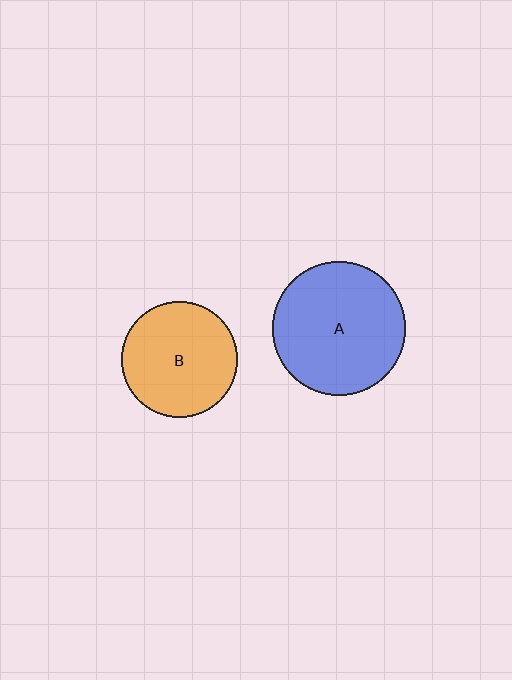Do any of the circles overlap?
No, none of the circles overlap.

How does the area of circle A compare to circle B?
Approximately 1.3 times.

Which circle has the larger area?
Circle A (blue).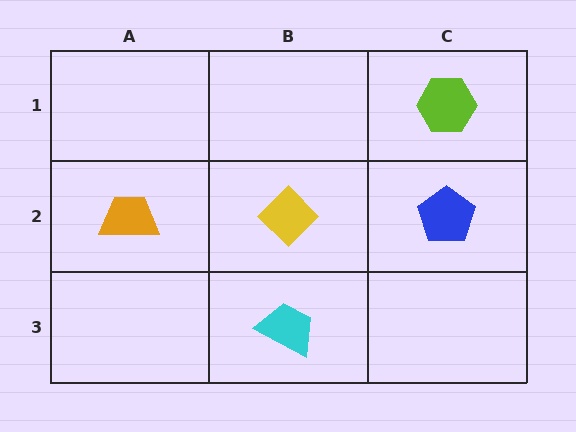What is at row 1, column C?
A lime hexagon.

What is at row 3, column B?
A cyan trapezoid.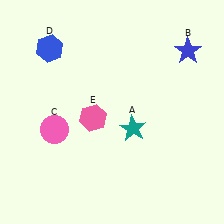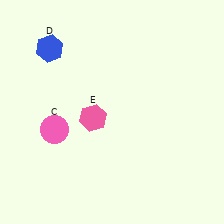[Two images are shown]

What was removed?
The teal star (A), the blue star (B) were removed in Image 2.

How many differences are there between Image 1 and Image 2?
There are 2 differences between the two images.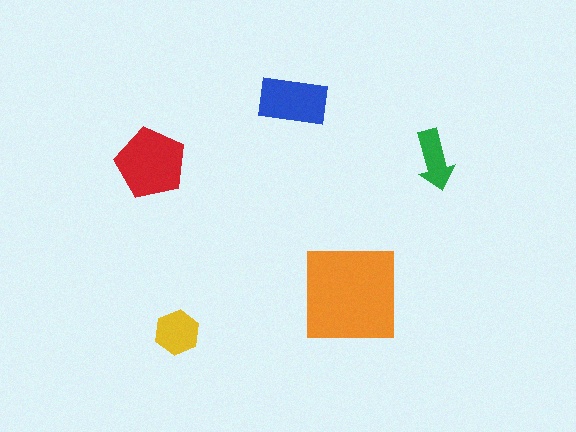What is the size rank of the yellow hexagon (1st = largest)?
4th.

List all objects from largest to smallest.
The orange square, the red pentagon, the blue rectangle, the yellow hexagon, the green arrow.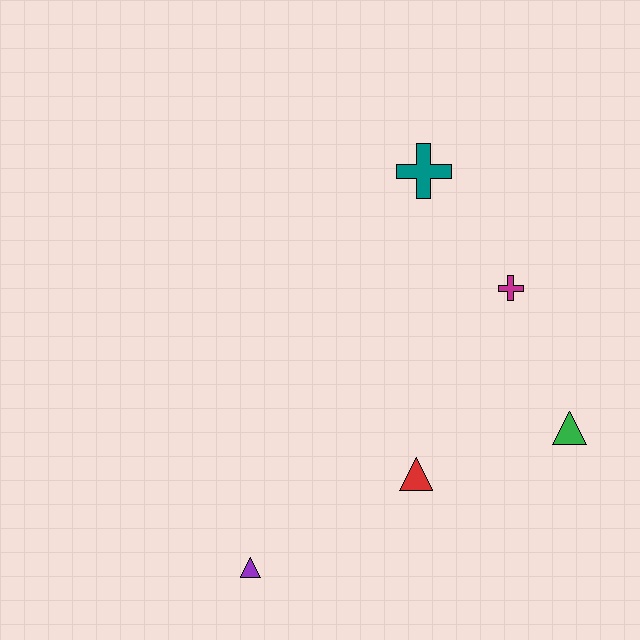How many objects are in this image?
There are 5 objects.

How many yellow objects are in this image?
There are no yellow objects.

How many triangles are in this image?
There are 3 triangles.